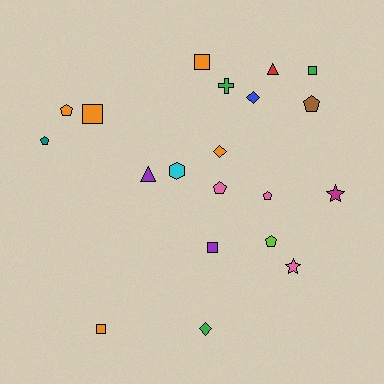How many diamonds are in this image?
There are 3 diamonds.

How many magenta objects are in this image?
There is 1 magenta object.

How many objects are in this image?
There are 20 objects.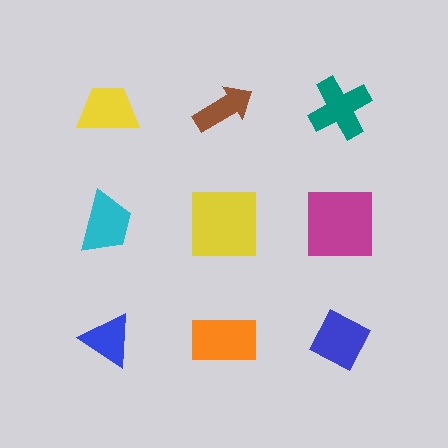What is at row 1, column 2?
A brown arrow.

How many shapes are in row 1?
3 shapes.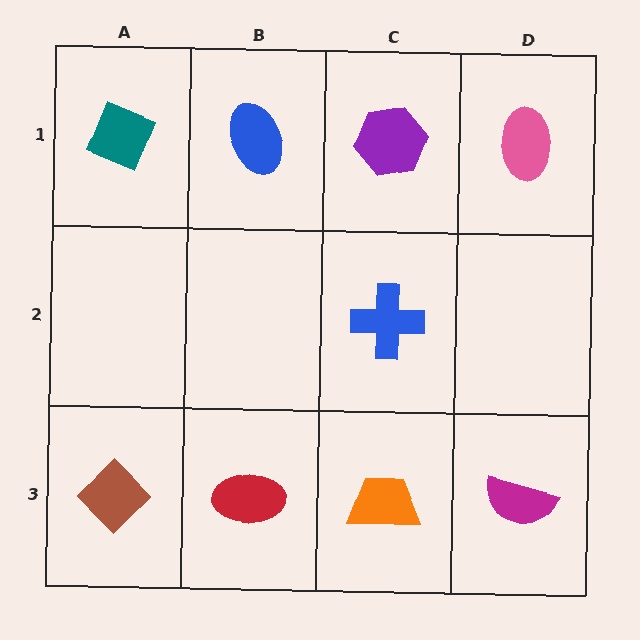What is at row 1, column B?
A blue ellipse.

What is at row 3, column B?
A red ellipse.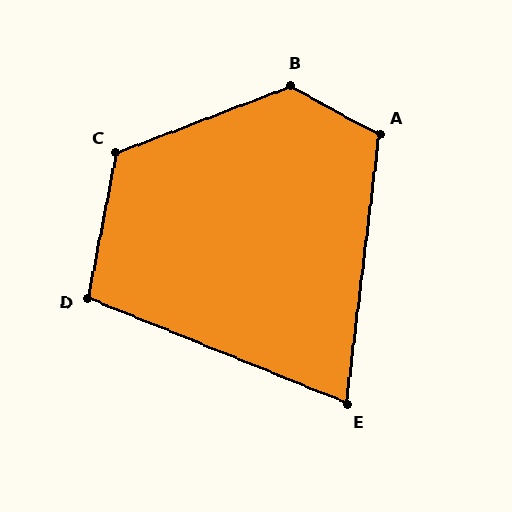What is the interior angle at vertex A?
Approximately 112 degrees (obtuse).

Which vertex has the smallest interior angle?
E, at approximately 75 degrees.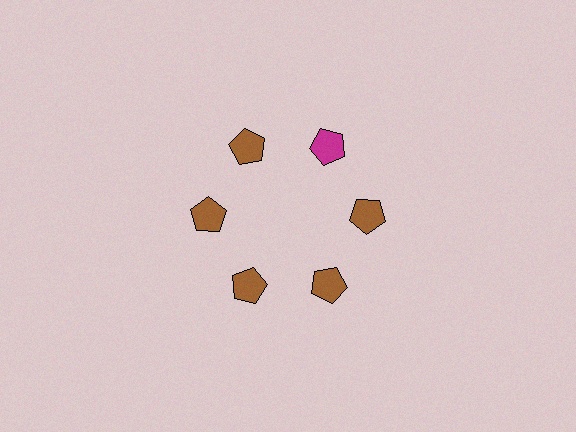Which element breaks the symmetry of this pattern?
The magenta pentagon at roughly the 1 o'clock position breaks the symmetry. All other shapes are brown pentagons.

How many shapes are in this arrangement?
There are 6 shapes arranged in a ring pattern.